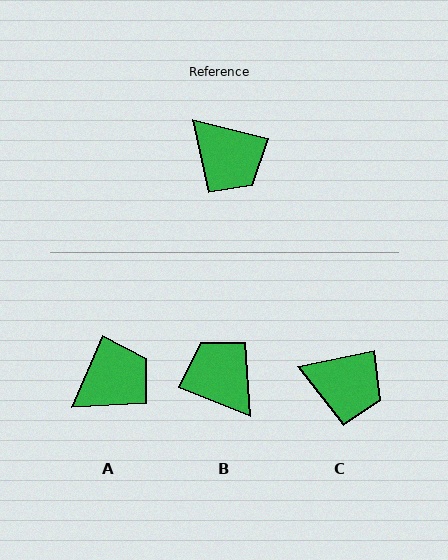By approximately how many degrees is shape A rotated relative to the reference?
Approximately 80 degrees counter-clockwise.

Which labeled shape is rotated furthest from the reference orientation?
B, about 171 degrees away.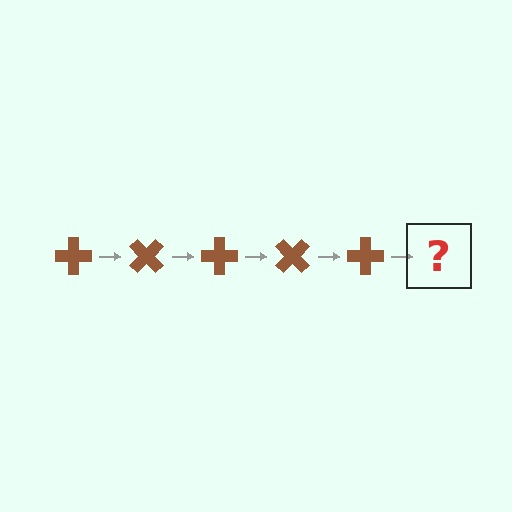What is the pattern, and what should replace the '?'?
The pattern is that the cross rotates 45 degrees each step. The '?' should be a brown cross rotated 225 degrees.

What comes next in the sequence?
The next element should be a brown cross rotated 225 degrees.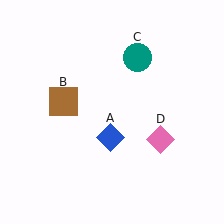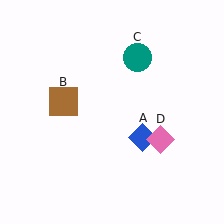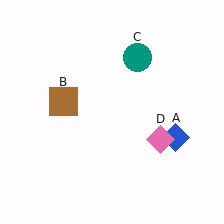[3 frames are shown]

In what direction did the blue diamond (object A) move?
The blue diamond (object A) moved right.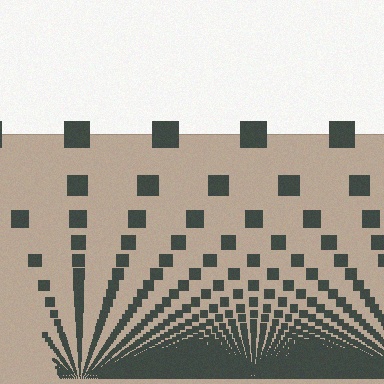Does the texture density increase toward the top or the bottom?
Density increases toward the bottom.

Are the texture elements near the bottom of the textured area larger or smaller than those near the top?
Smaller. The gradient is inverted — elements near the bottom are smaller and denser.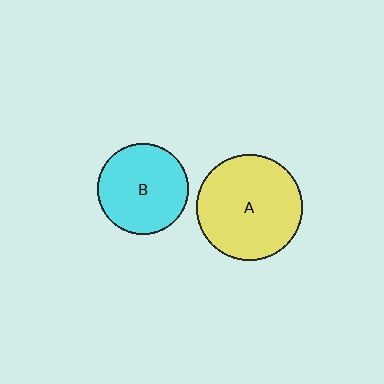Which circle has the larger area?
Circle A (yellow).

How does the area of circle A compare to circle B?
Approximately 1.4 times.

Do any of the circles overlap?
No, none of the circles overlap.